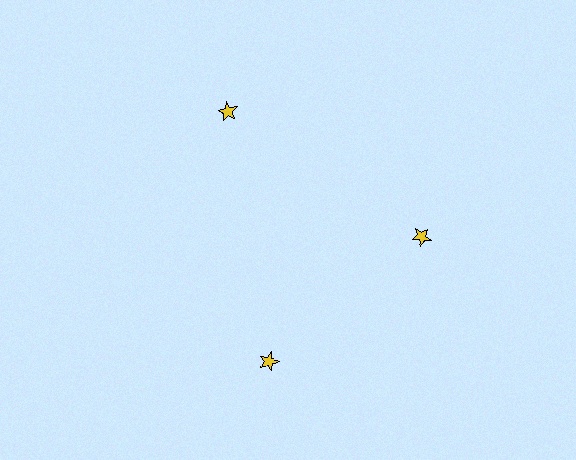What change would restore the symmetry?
The symmetry would be restored by rotating it back into even spacing with its neighbors so that all 3 stars sit at equal angles and equal distance from the center.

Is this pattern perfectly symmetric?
No. The 3 yellow stars are arranged in a ring, but one element near the 7 o'clock position is rotated out of alignment along the ring, breaking the 3-fold rotational symmetry.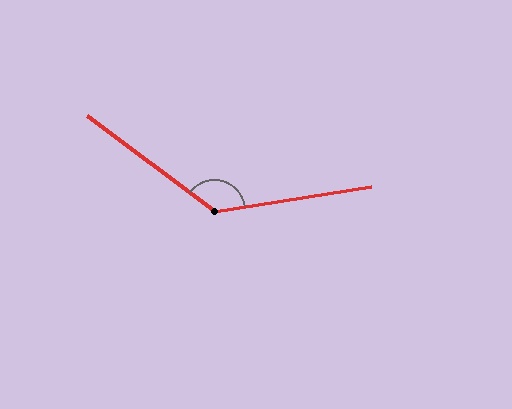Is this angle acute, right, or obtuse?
It is obtuse.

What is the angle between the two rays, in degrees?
Approximately 135 degrees.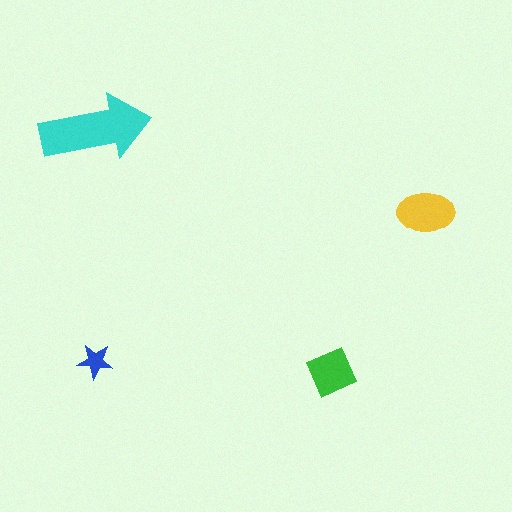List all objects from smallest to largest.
The blue star, the green square, the yellow ellipse, the cyan arrow.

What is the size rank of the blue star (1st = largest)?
4th.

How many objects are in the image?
There are 4 objects in the image.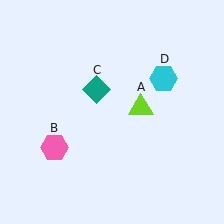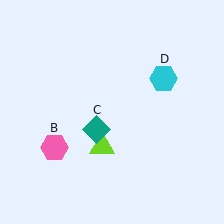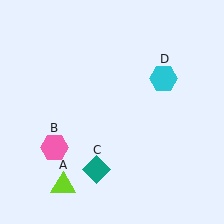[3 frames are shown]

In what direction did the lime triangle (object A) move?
The lime triangle (object A) moved down and to the left.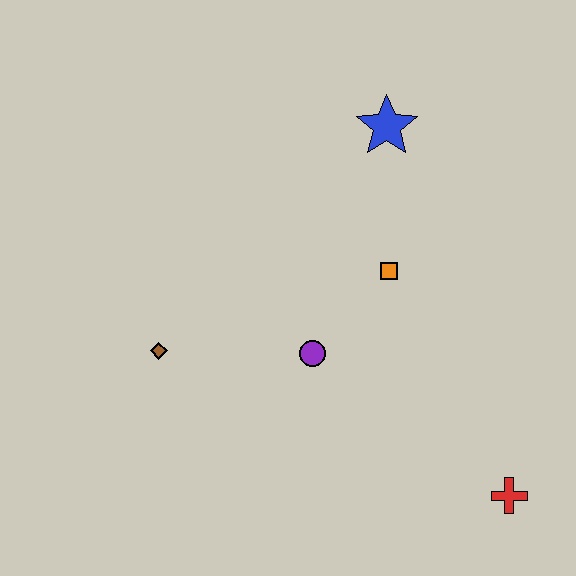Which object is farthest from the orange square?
The red cross is farthest from the orange square.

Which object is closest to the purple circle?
The orange square is closest to the purple circle.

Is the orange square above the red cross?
Yes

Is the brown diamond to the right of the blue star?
No